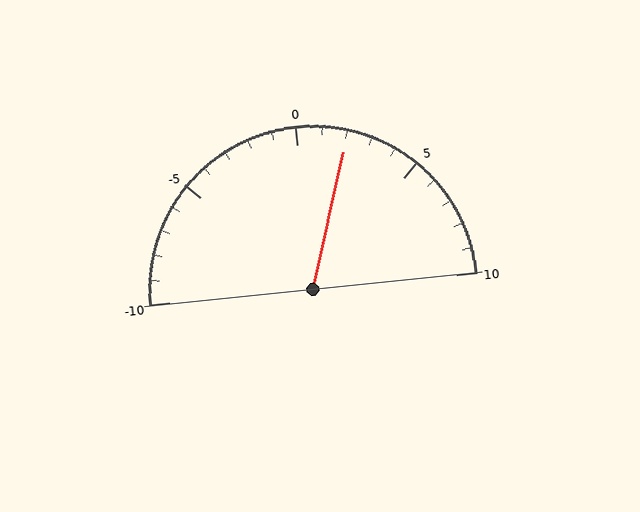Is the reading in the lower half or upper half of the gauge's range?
The reading is in the upper half of the range (-10 to 10).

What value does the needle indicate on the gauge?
The needle indicates approximately 2.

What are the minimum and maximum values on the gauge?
The gauge ranges from -10 to 10.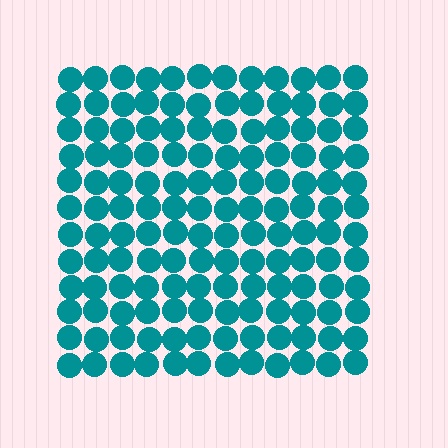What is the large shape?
The large shape is a square.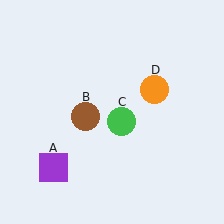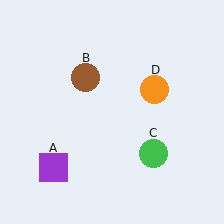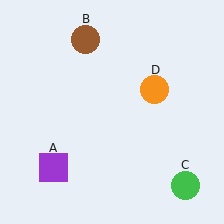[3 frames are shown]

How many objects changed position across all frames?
2 objects changed position: brown circle (object B), green circle (object C).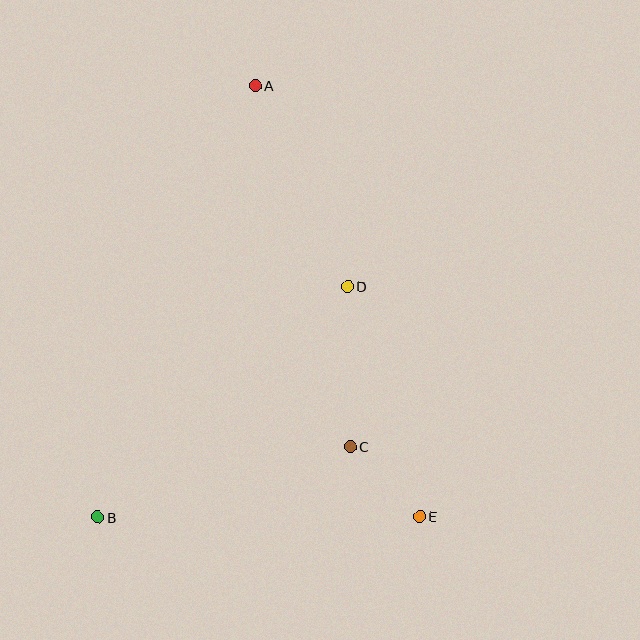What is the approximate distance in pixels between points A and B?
The distance between A and B is approximately 460 pixels.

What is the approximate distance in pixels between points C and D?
The distance between C and D is approximately 161 pixels.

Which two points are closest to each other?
Points C and E are closest to each other.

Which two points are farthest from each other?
Points A and E are farthest from each other.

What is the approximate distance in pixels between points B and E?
The distance between B and E is approximately 322 pixels.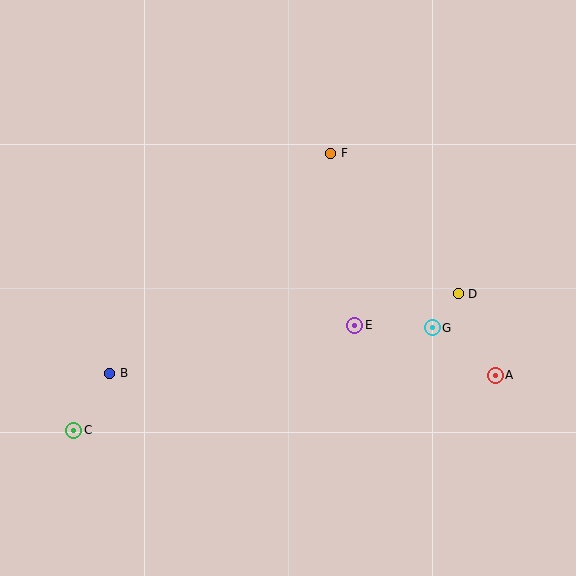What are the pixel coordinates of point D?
Point D is at (458, 294).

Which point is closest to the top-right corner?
Point F is closest to the top-right corner.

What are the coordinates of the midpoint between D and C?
The midpoint between D and C is at (266, 362).